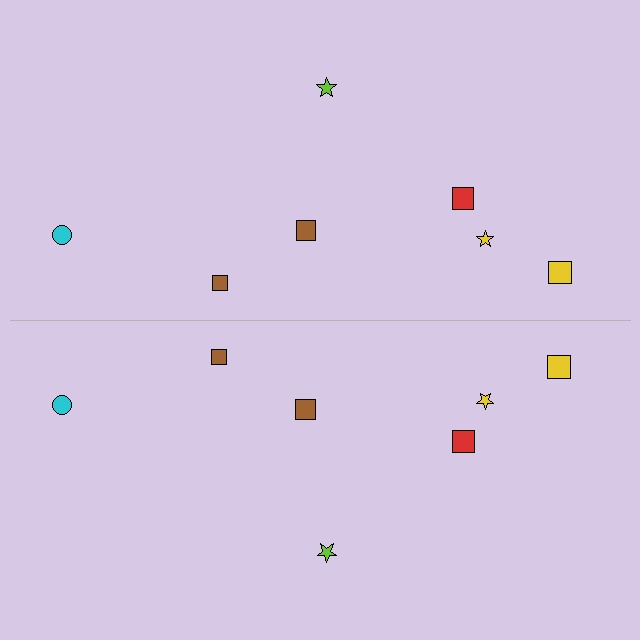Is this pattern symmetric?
Yes, this pattern has bilateral (reflection) symmetry.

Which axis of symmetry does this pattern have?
The pattern has a horizontal axis of symmetry running through the center of the image.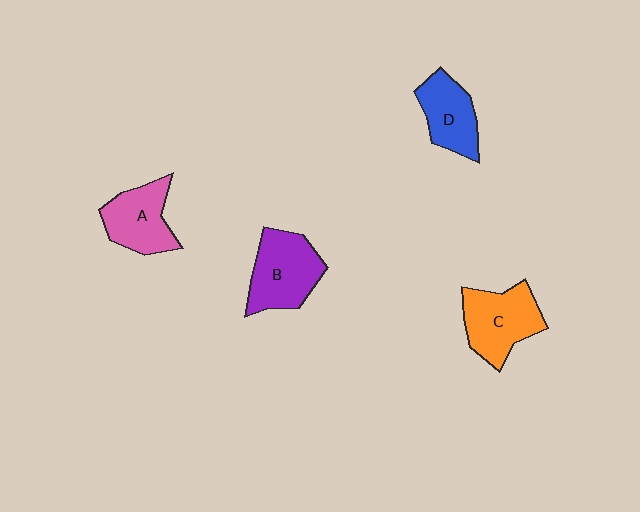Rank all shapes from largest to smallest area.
From largest to smallest: B (purple), C (orange), A (pink), D (blue).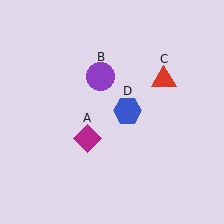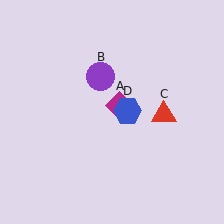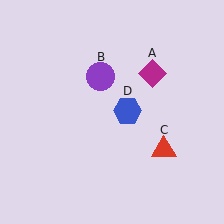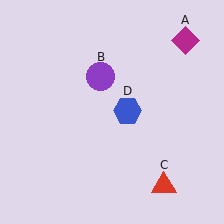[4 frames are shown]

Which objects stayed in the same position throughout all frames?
Purple circle (object B) and blue hexagon (object D) remained stationary.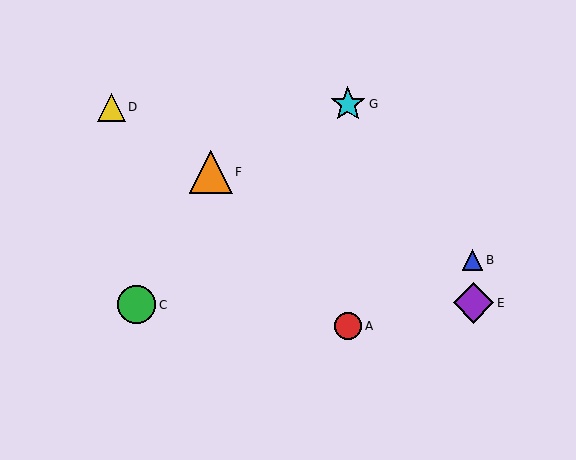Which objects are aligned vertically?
Objects A, G are aligned vertically.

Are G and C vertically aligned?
No, G is at x≈348 and C is at x≈136.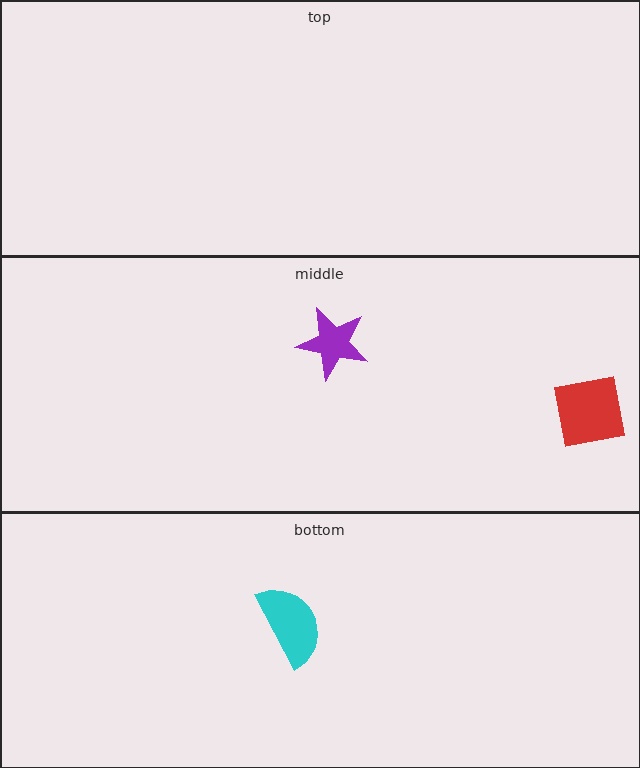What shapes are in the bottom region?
The cyan semicircle.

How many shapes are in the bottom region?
1.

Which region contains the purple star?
The middle region.